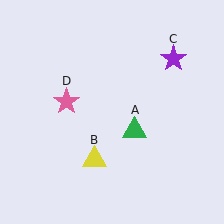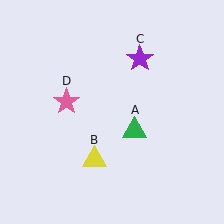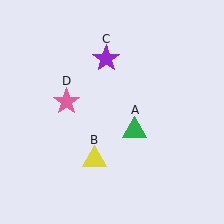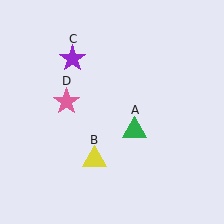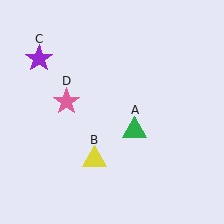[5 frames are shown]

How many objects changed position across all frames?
1 object changed position: purple star (object C).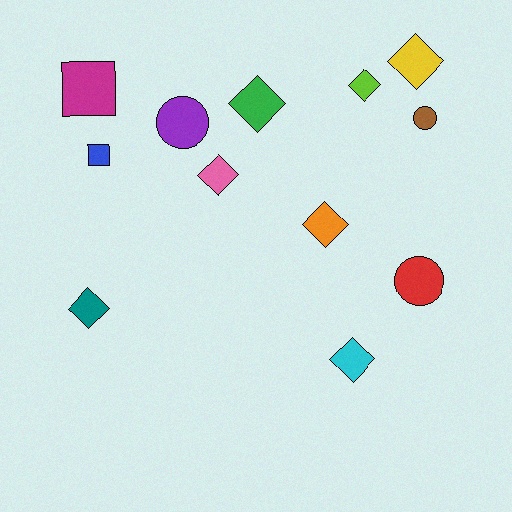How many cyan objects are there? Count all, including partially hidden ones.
There is 1 cyan object.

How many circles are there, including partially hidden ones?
There are 3 circles.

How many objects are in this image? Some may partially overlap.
There are 12 objects.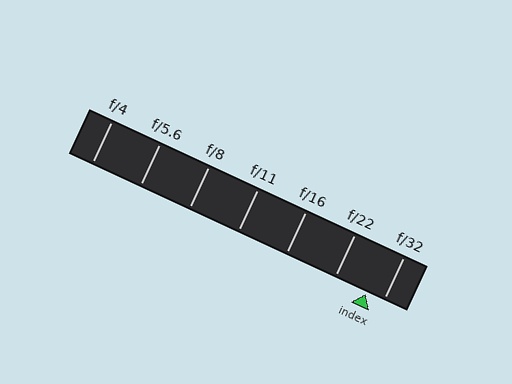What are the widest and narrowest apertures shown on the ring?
The widest aperture shown is f/4 and the narrowest is f/32.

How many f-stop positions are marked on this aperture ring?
There are 7 f-stop positions marked.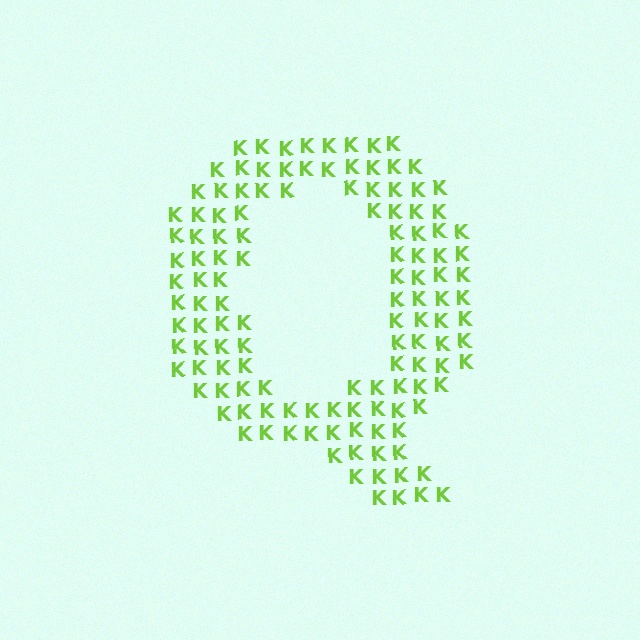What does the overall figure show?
The overall figure shows the letter Q.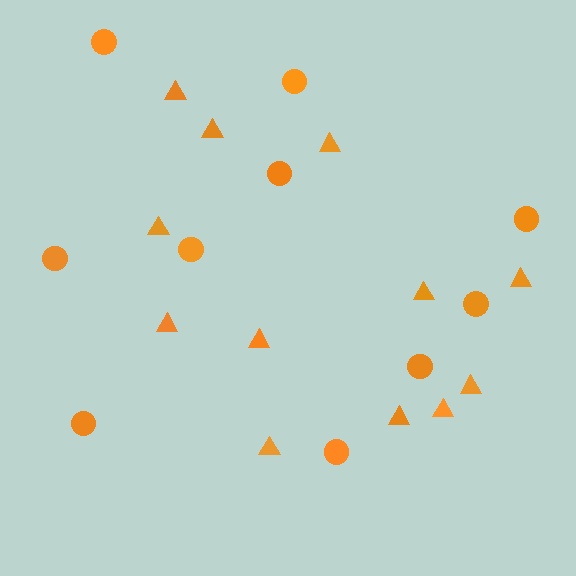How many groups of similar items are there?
There are 2 groups: one group of circles (10) and one group of triangles (12).